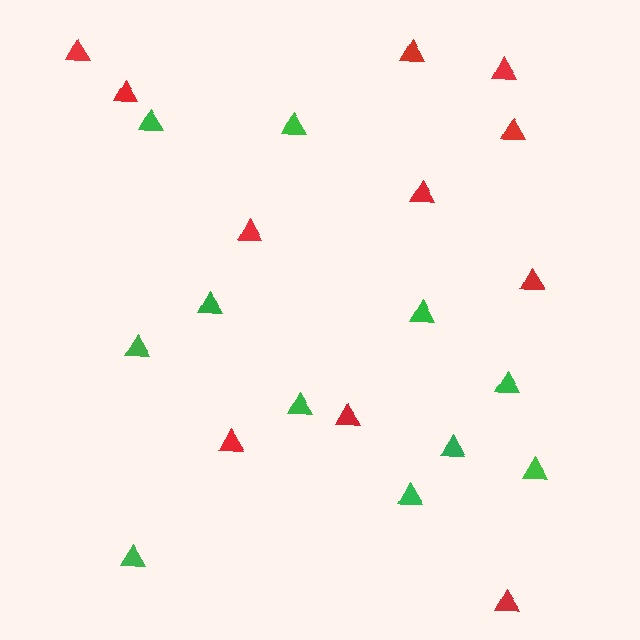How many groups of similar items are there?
There are 2 groups: one group of red triangles (11) and one group of green triangles (11).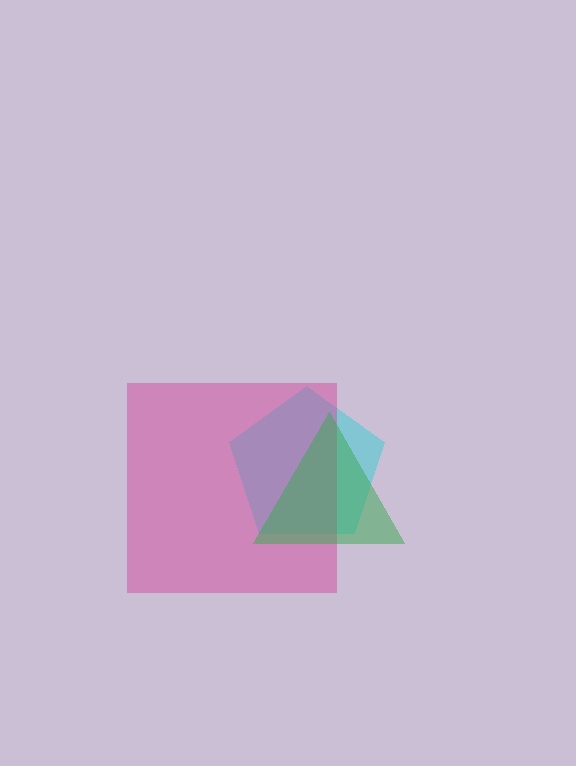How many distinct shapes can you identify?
There are 3 distinct shapes: a cyan pentagon, a magenta square, a green triangle.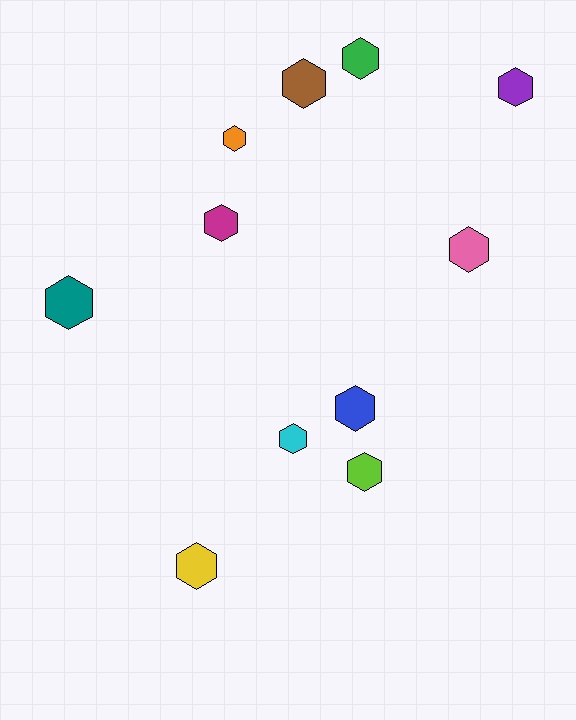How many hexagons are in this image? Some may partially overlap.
There are 11 hexagons.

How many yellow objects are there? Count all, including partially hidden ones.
There is 1 yellow object.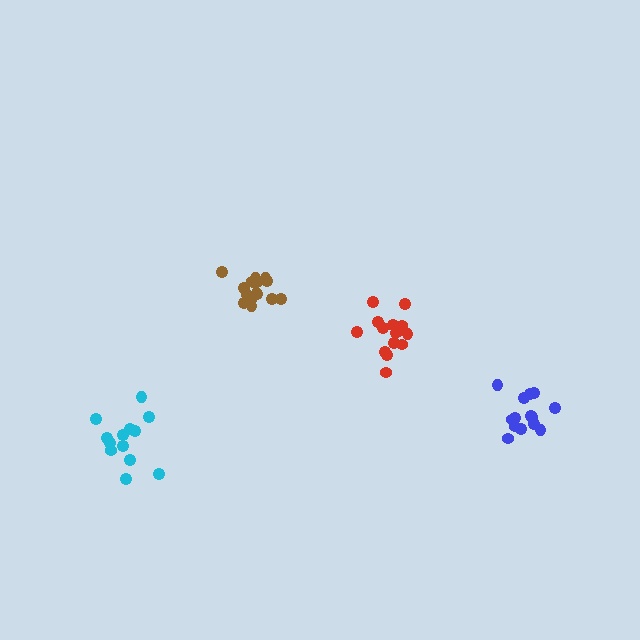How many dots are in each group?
Group 1: 15 dots, Group 2: 13 dots, Group 3: 14 dots, Group 4: 16 dots (58 total).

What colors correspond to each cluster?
The clusters are colored: red, cyan, blue, brown.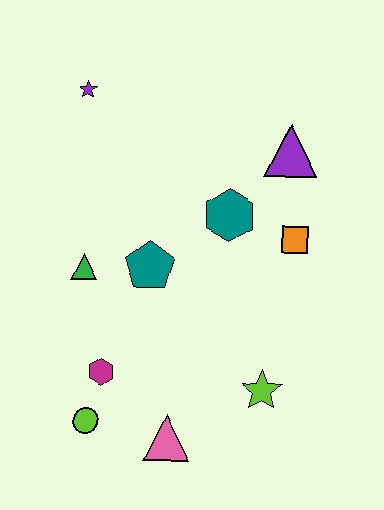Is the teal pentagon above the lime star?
Yes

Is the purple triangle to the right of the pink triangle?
Yes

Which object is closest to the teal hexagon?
The orange square is closest to the teal hexagon.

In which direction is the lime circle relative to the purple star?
The lime circle is below the purple star.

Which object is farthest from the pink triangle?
The purple star is farthest from the pink triangle.